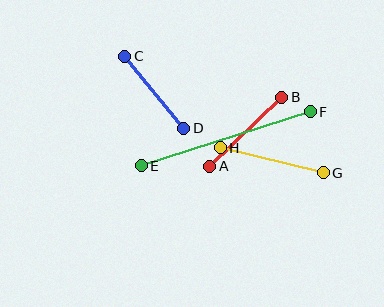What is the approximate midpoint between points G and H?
The midpoint is at approximately (272, 160) pixels.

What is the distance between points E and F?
The distance is approximately 177 pixels.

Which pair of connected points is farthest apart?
Points E and F are farthest apart.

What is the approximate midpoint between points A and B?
The midpoint is at approximately (246, 132) pixels.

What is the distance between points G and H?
The distance is approximately 106 pixels.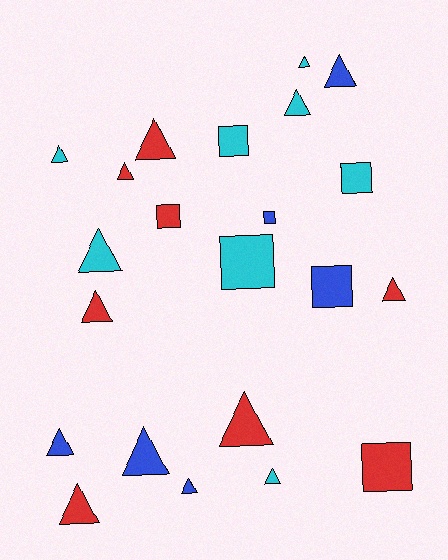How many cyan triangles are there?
There are 5 cyan triangles.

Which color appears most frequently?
Cyan, with 8 objects.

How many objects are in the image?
There are 22 objects.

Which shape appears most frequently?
Triangle, with 15 objects.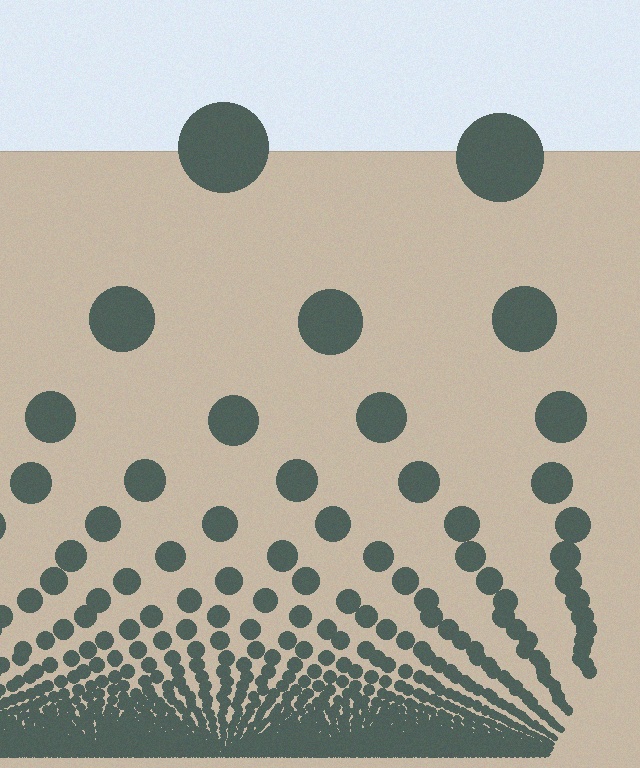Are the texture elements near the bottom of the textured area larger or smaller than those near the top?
Smaller. The gradient is inverted — elements near the bottom are smaller and denser.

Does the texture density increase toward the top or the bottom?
Density increases toward the bottom.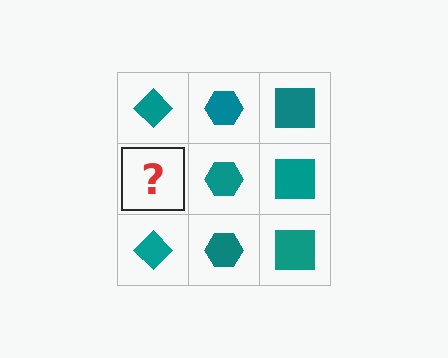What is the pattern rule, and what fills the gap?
The rule is that each column has a consistent shape. The gap should be filled with a teal diamond.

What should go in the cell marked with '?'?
The missing cell should contain a teal diamond.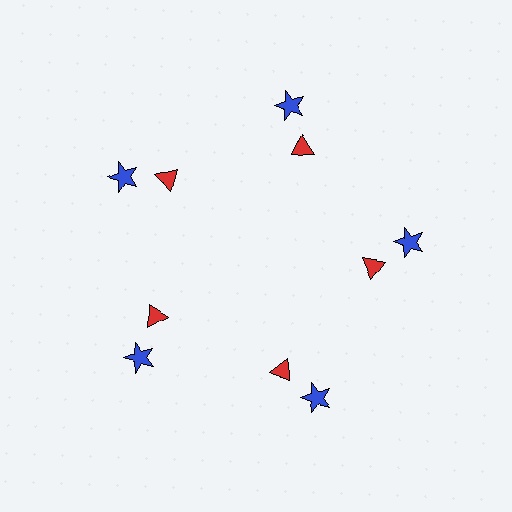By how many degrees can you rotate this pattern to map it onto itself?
The pattern maps onto itself every 72 degrees of rotation.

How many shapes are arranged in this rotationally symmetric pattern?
There are 10 shapes, arranged in 5 groups of 2.